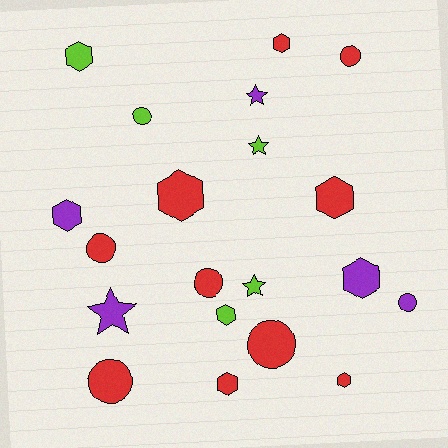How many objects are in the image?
There are 20 objects.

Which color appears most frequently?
Red, with 10 objects.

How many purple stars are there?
There are 2 purple stars.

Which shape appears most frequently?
Hexagon, with 9 objects.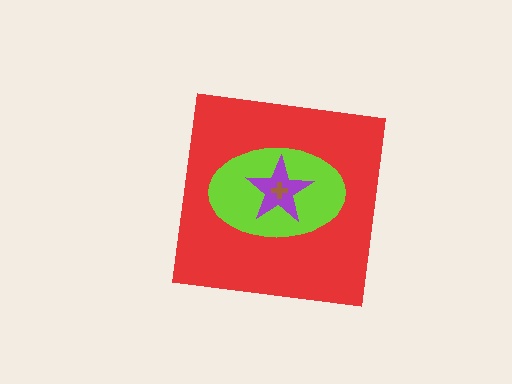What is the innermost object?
The brown cross.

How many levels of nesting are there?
4.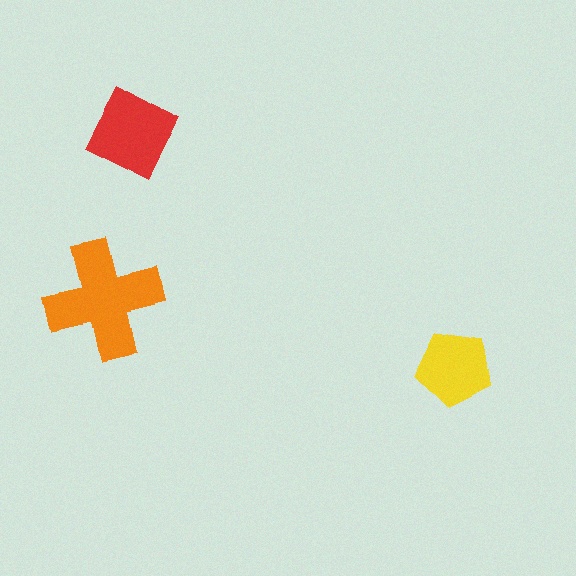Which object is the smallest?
The yellow pentagon.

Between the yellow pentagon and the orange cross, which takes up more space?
The orange cross.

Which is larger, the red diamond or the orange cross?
The orange cross.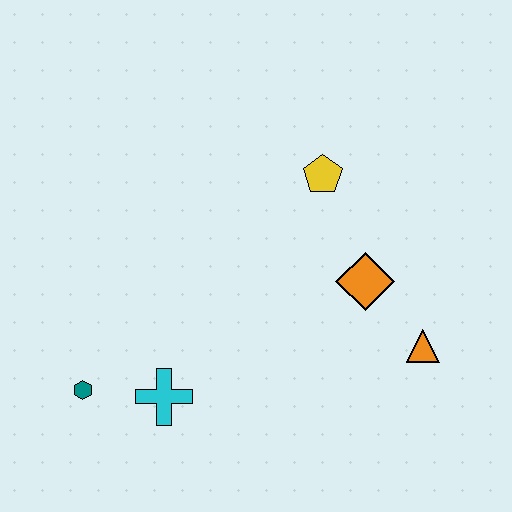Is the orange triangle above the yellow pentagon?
No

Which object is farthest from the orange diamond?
The teal hexagon is farthest from the orange diamond.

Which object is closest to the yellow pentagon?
The orange diamond is closest to the yellow pentagon.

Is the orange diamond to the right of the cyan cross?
Yes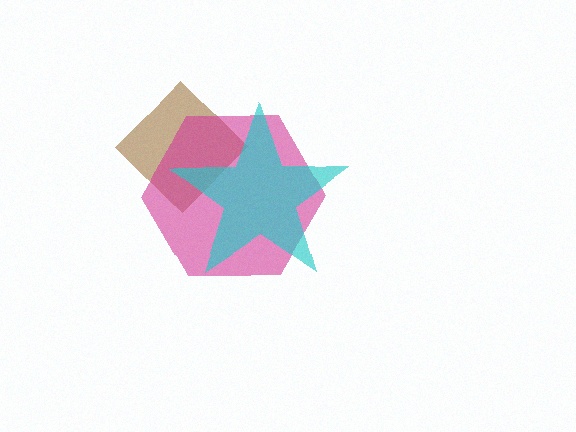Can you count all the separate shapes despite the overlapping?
Yes, there are 3 separate shapes.